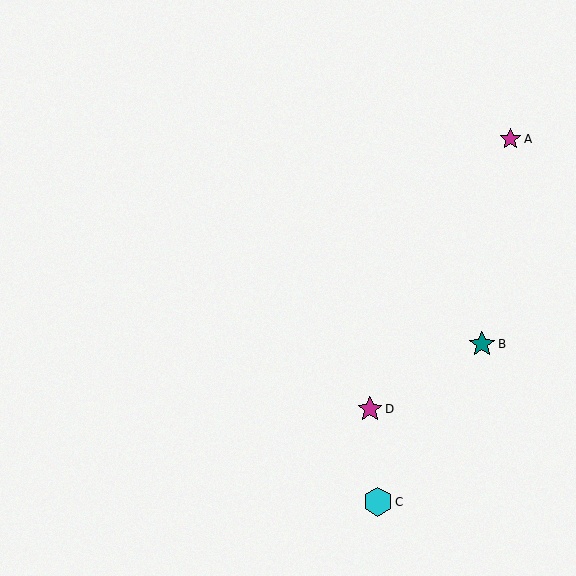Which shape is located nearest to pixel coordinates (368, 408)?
The magenta star (labeled D) at (370, 409) is nearest to that location.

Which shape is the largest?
The cyan hexagon (labeled C) is the largest.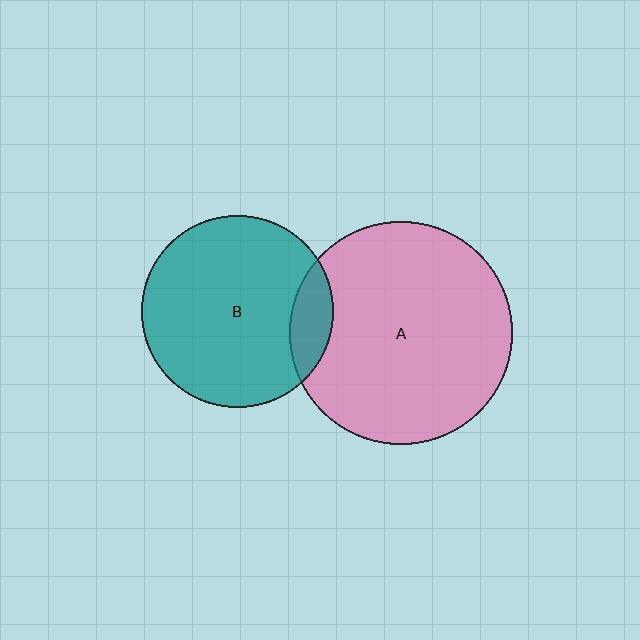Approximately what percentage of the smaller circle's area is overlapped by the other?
Approximately 15%.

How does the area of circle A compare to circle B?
Approximately 1.3 times.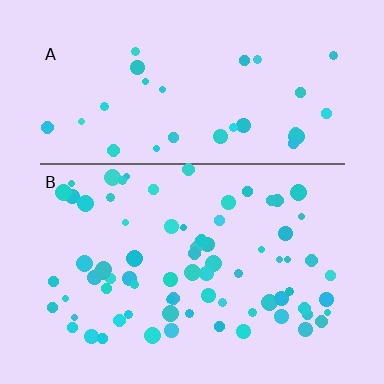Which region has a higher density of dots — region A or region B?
B (the bottom).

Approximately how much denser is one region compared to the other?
Approximately 2.4× — region B over region A.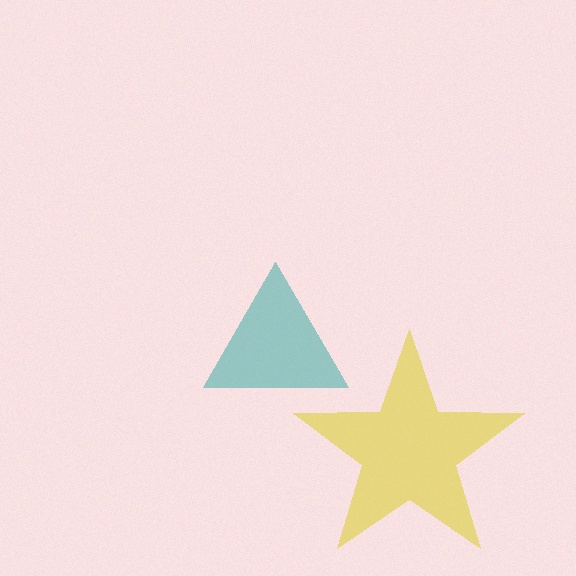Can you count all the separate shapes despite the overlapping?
Yes, there are 2 separate shapes.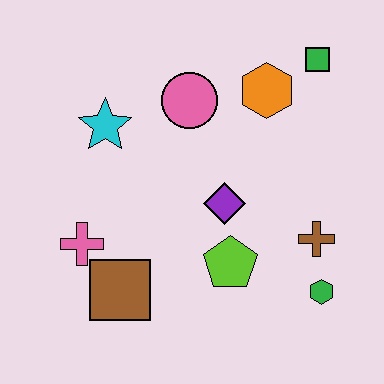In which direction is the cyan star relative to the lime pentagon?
The cyan star is above the lime pentagon.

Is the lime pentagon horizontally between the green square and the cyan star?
Yes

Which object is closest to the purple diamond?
The lime pentagon is closest to the purple diamond.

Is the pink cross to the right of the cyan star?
No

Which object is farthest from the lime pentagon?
The green square is farthest from the lime pentagon.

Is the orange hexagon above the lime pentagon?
Yes